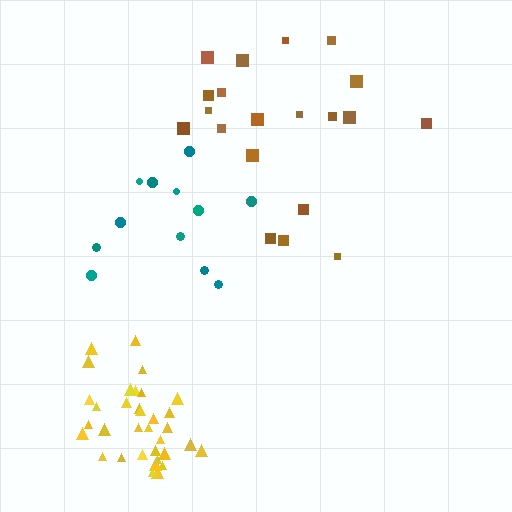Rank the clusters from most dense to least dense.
yellow, brown, teal.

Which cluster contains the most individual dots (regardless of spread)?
Yellow (34).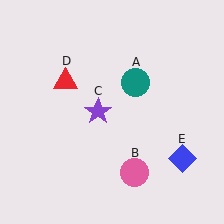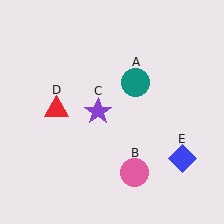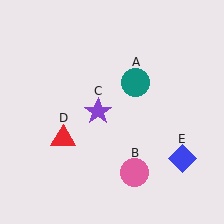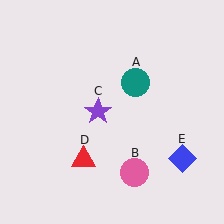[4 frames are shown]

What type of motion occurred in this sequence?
The red triangle (object D) rotated counterclockwise around the center of the scene.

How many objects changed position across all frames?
1 object changed position: red triangle (object D).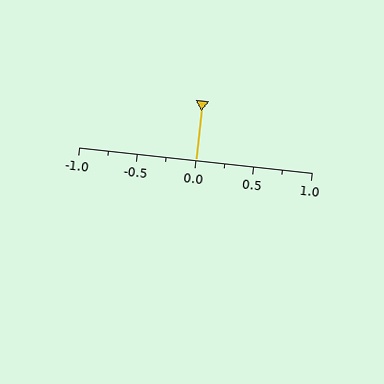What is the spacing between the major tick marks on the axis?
The major ticks are spaced 0.5 apart.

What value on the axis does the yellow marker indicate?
The marker indicates approximately 0.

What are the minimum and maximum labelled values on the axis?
The axis runs from -1.0 to 1.0.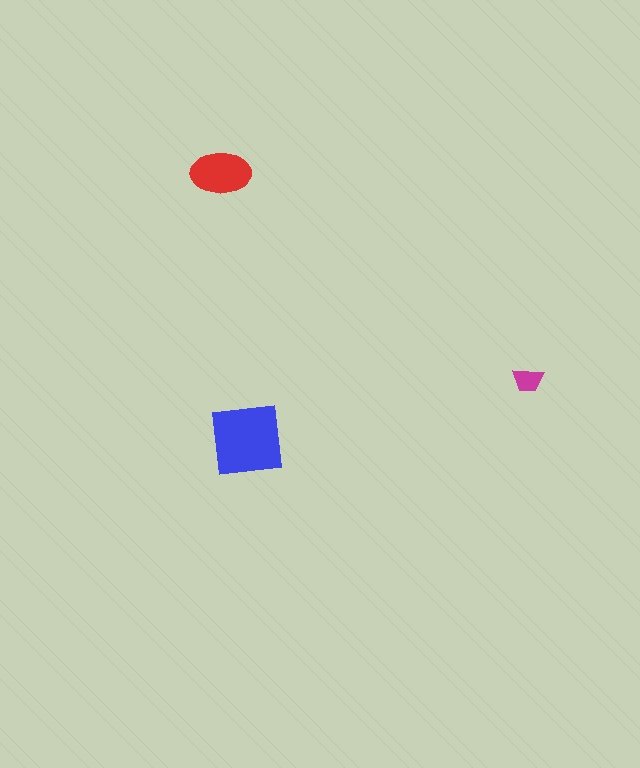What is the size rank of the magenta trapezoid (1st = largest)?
3rd.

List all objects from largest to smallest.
The blue square, the red ellipse, the magenta trapezoid.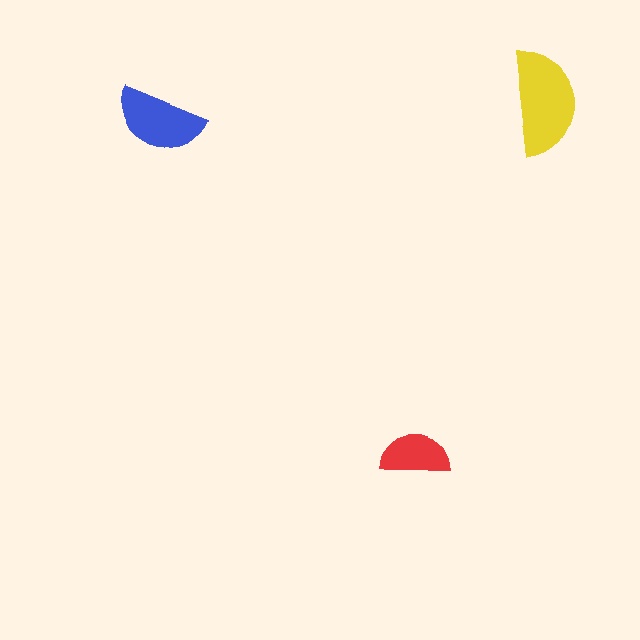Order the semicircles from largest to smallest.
the yellow one, the blue one, the red one.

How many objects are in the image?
There are 3 objects in the image.